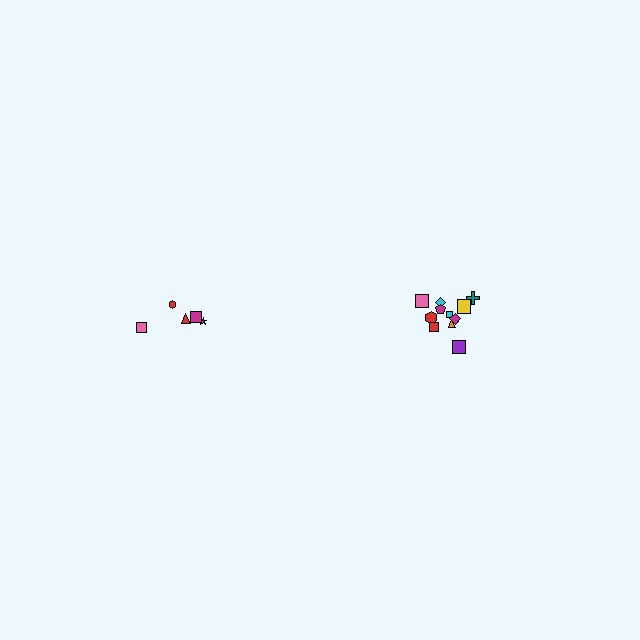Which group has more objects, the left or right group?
The right group.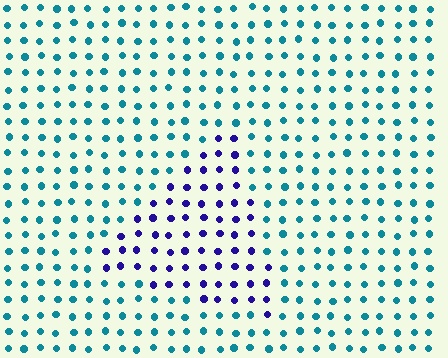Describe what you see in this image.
The image is filled with small teal elements in a uniform arrangement. A triangle-shaped region is visible where the elements are tinted to a slightly different hue, forming a subtle color boundary.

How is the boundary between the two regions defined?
The boundary is defined purely by a slight shift in hue (about 63 degrees). Spacing, size, and orientation are identical on both sides.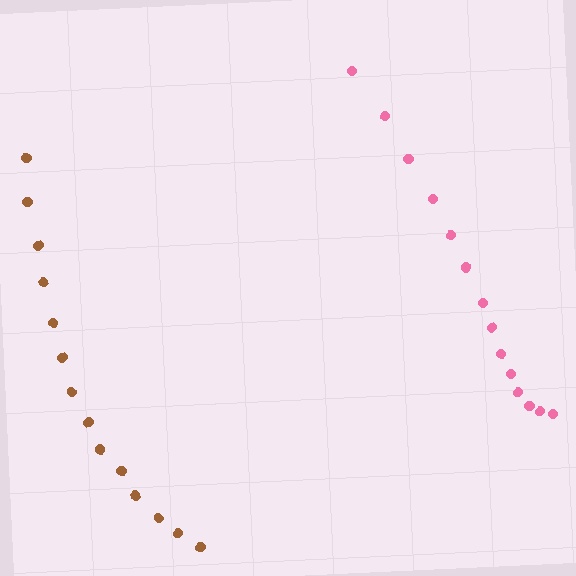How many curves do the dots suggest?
There are 2 distinct paths.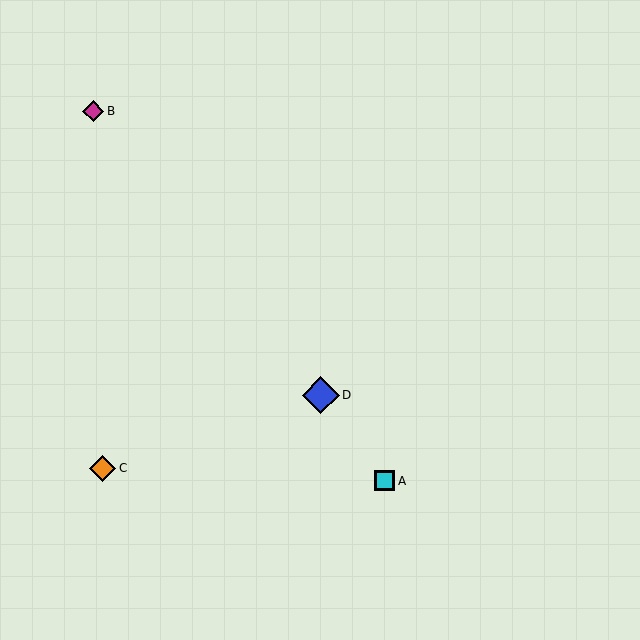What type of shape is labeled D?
Shape D is a blue diamond.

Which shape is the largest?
The blue diamond (labeled D) is the largest.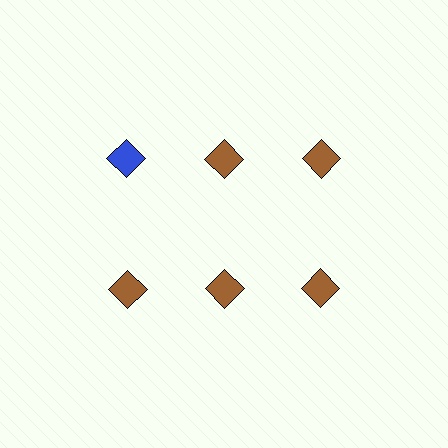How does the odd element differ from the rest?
It has a different color: blue instead of brown.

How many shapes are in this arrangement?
There are 6 shapes arranged in a grid pattern.